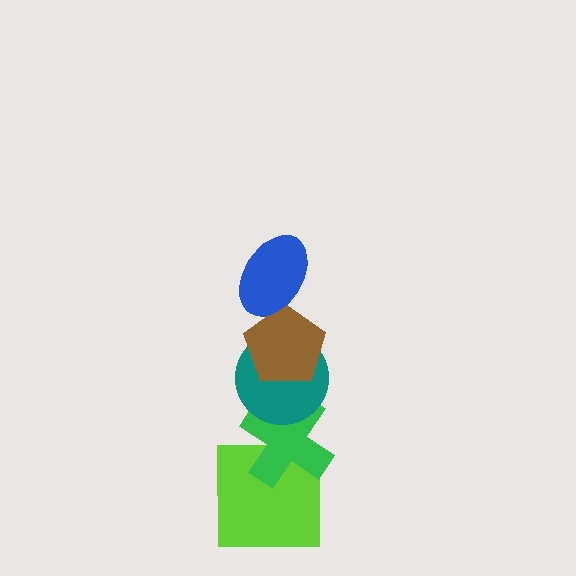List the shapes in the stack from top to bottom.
From top to bottom: the blue ellipse, the brown pentagon, the teal circle, the green cross, the lime square.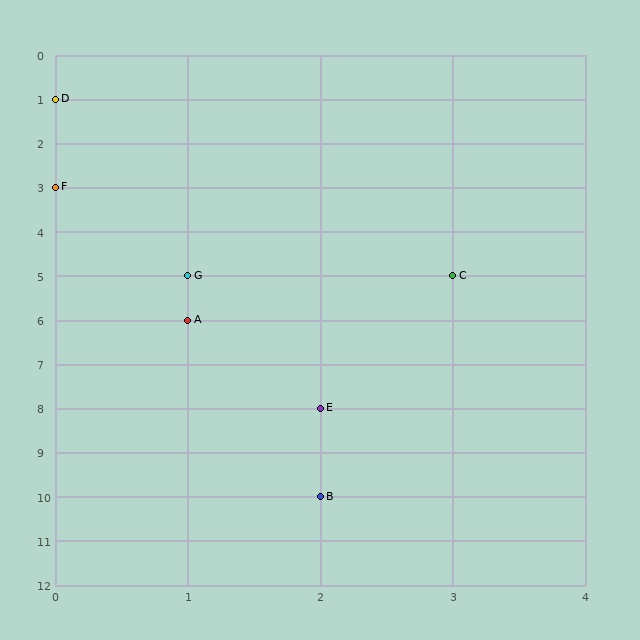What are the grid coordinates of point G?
Point G is at grid coordinates (1, 5).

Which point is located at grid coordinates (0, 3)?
Point F is at (0, 3).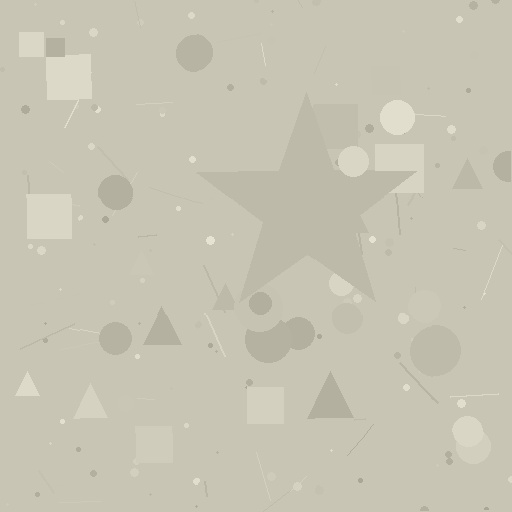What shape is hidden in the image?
A star is hidden in the image.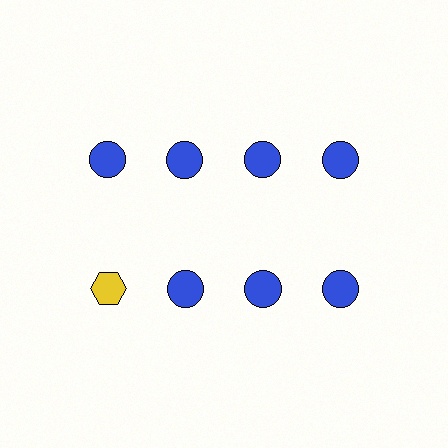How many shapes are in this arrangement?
There are 8 shapes arranged in a grid pattern.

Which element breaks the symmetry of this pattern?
The yellow hexagon in the second row, leftmost column breaks the symmetry. All other shapes are blue circles.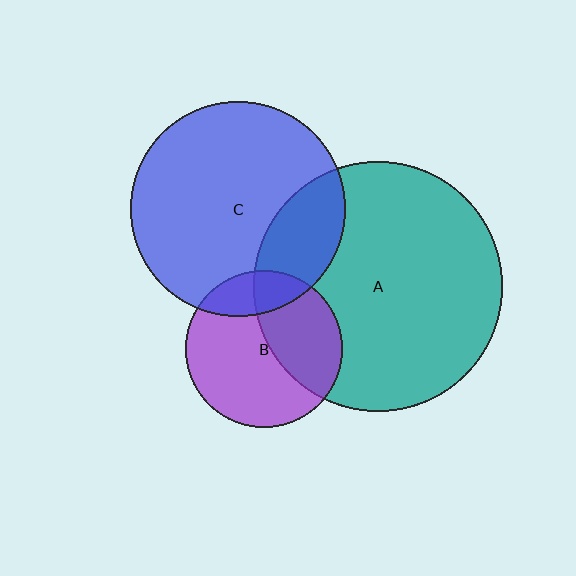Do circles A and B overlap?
Yes.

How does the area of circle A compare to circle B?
Approximately 2.5 times.